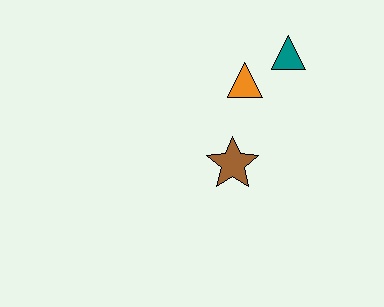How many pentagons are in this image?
There are no pentagons.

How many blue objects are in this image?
There are no blue objects.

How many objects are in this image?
There are 3 objects.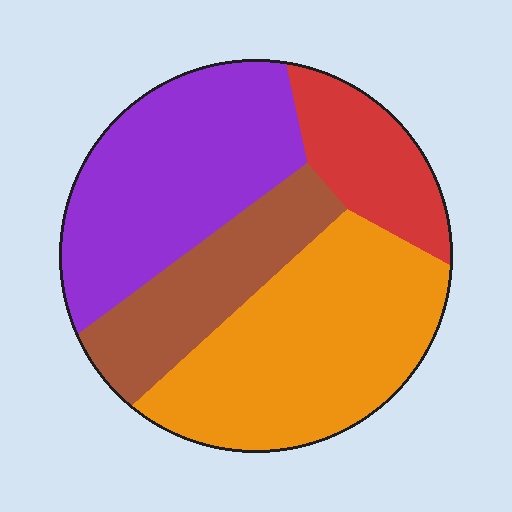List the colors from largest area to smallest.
From largest to smallest: orange, purple, brown, red.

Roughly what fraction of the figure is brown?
Brown takes up about one sixth (1/6) of the figure.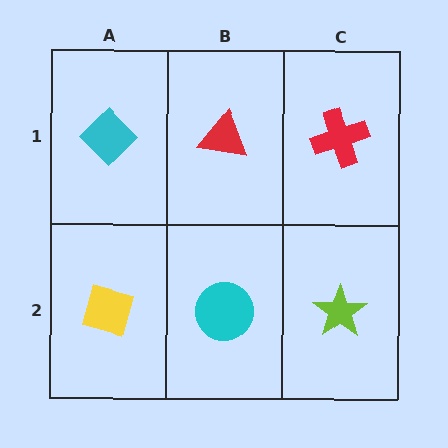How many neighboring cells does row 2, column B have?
3.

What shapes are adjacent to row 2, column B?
A red triangle (row 1, column B), a yellow diamond (row 2, column A), a lime star (row 2, column C).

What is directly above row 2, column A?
A cyan diamond.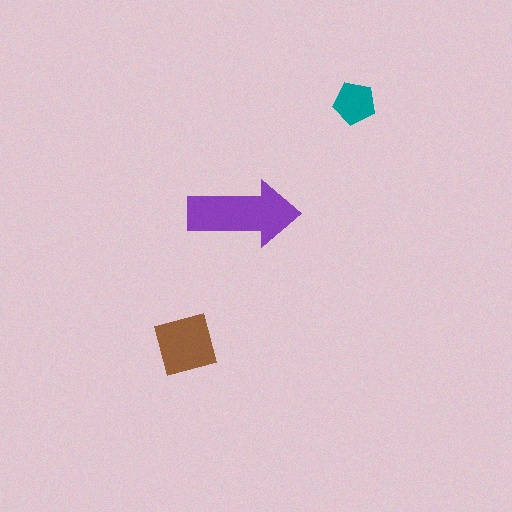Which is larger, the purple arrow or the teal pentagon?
The purple arrow.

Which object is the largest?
The purple arrow.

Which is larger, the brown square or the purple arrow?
The purple arrow.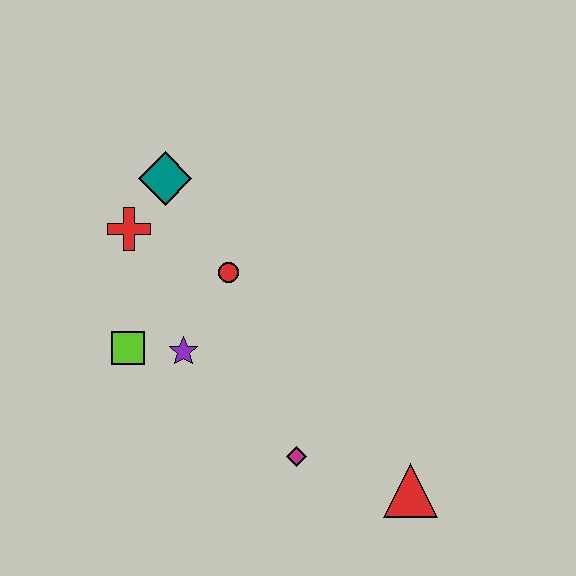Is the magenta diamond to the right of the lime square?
Yes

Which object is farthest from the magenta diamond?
The teal diamond is farthest from the magenta diamond.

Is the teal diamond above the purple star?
Yes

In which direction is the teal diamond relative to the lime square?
The teal diamond is above the lime square.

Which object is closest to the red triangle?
The magenta diamond is closest to the red triangle.